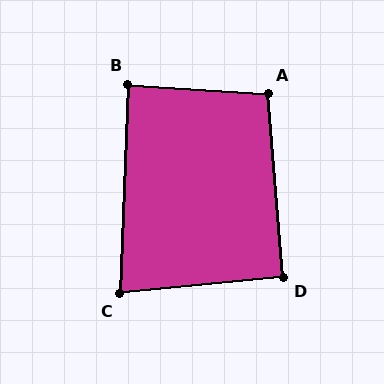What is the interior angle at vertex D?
Approximately 91 degrees (approximately right).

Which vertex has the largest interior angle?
A, at approximately 98 degrees.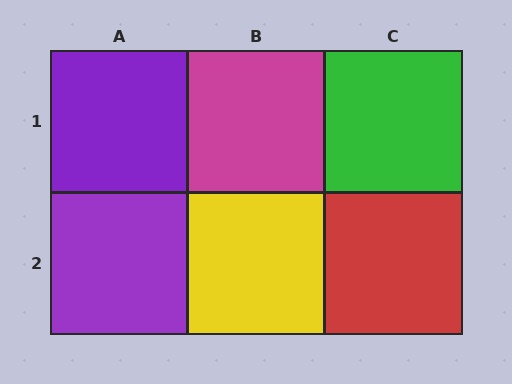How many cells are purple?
2 cells are purple.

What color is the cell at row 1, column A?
Purple.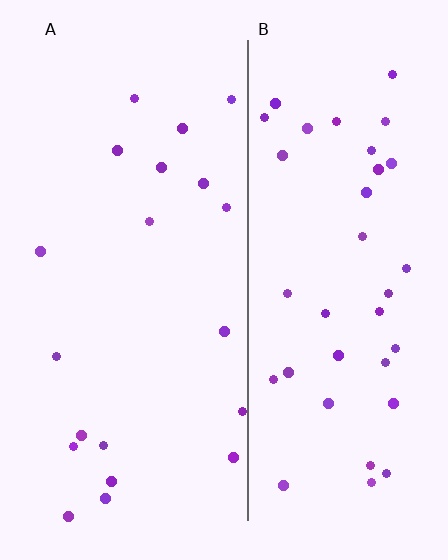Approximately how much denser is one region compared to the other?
Approximately 1.9× — region B over region A.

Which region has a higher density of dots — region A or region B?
B (the right).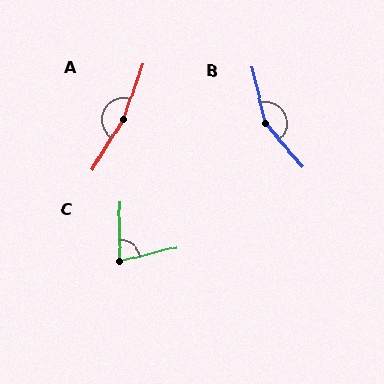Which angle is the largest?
A, at approximately 168 degrees.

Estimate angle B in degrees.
Approximately 152 degrees.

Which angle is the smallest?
C, at approximately 76 degrees.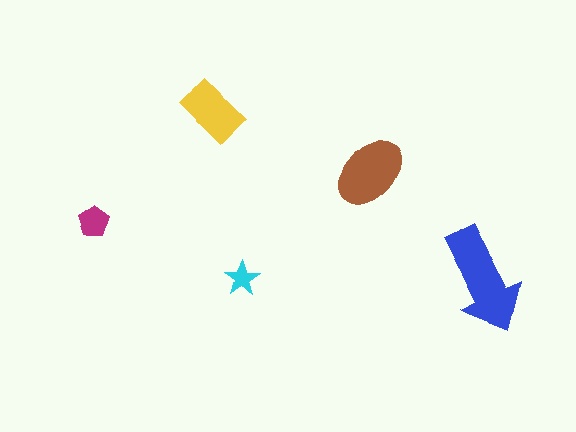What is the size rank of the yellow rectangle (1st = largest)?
3rd.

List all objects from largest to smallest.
The blue arrow, the brown ellipse, the yellow rectangle, the magenta pentagon, the cyan star.